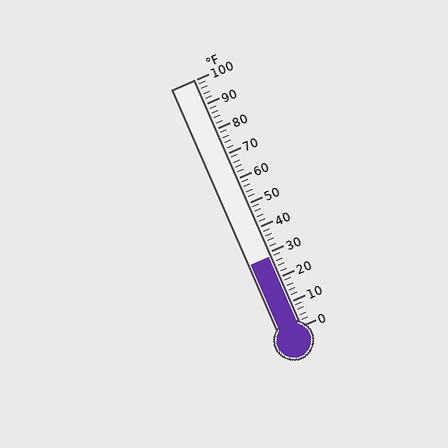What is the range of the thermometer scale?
The thermometer scale ranges from 0°F to 100°F.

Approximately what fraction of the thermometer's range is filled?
The thermometer is filled to approximately 30% of its range.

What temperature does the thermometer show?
The thermometer shows approximately 28°F.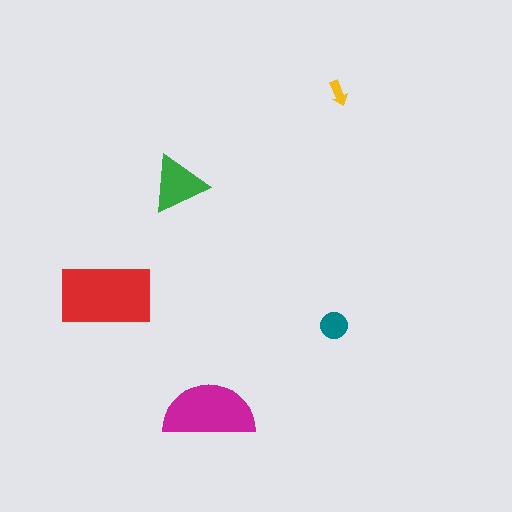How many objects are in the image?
There are 5 objects in the image.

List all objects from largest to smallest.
The red rectangle, the magenta semicircle, the green triangle, the teal circle, the yellow arrow.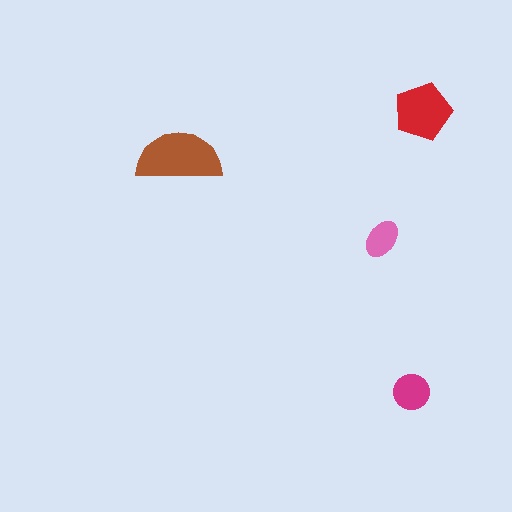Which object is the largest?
The brown semicircle.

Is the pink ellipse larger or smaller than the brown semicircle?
Smaller.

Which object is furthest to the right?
The red pentagon is rightmost.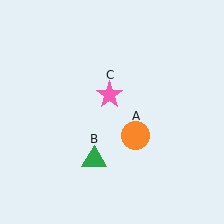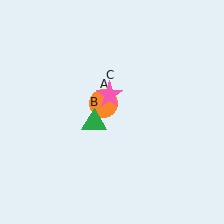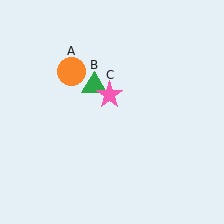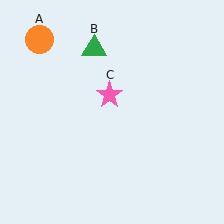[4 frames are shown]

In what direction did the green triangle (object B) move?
The green triangle (object B) moved up.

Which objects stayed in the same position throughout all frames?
Pink star (object C) remained stationary.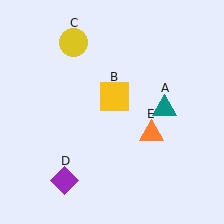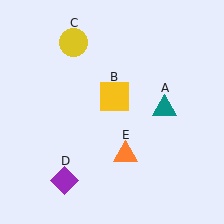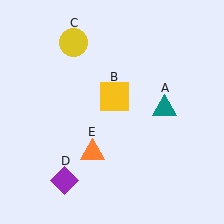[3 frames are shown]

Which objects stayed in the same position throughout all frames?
Teal triangle (object A) and yellow square (object B) and yellow circle (object C) and purple diamond (object D) remained stationary.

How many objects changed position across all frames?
1 object changed position: orange triangle (object E).